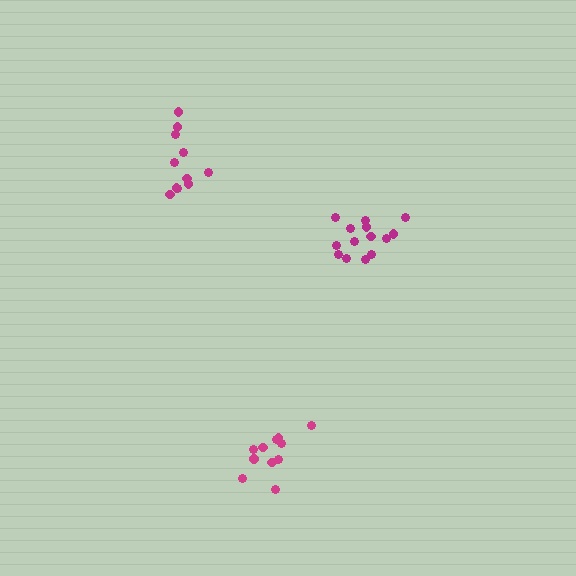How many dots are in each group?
Group 1: 11 dots, Group 2: 11 dots, Group 3: 14 dots (36 total).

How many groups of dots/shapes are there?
There are 3 groups.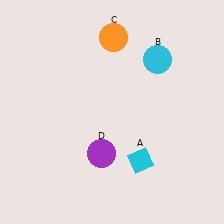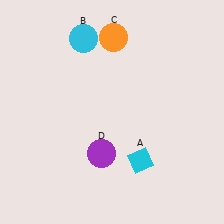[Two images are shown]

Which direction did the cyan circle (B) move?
The cyan circle (B) moved left.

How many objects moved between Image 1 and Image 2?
1 object moved between the two images.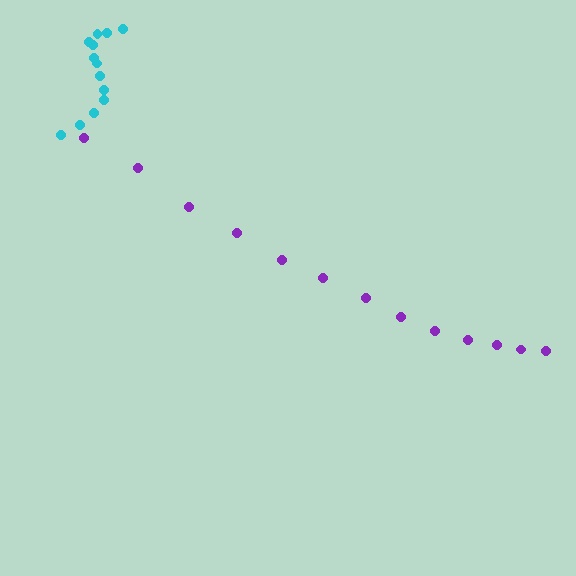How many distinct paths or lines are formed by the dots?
There are 2 distinct paths.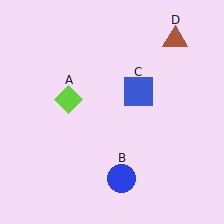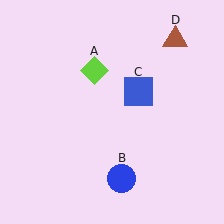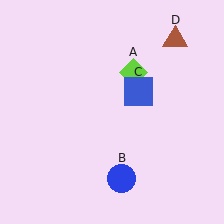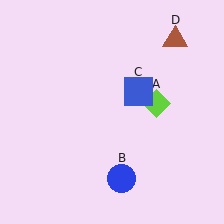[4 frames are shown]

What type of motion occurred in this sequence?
The lime diamond (object A) rotated clockwise around the center of the scene.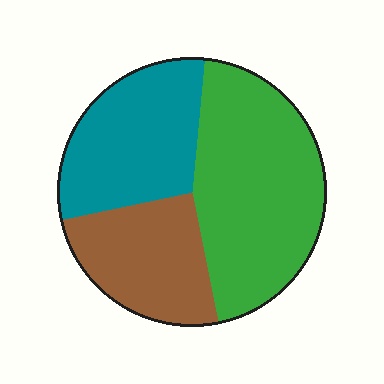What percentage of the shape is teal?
Teal covers roughly 30% of the shape.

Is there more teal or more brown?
Teal.